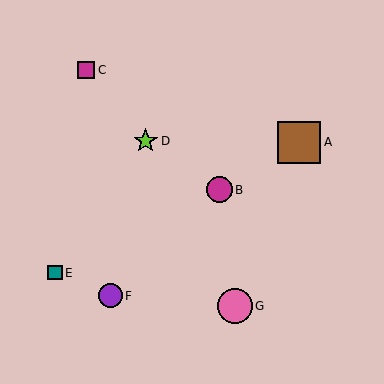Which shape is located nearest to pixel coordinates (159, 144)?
The lime star (labeled D) at (146, 141) is nearest to that location.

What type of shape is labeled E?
Shape E is a teal square.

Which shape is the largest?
The brown square (labeled A) is the largest.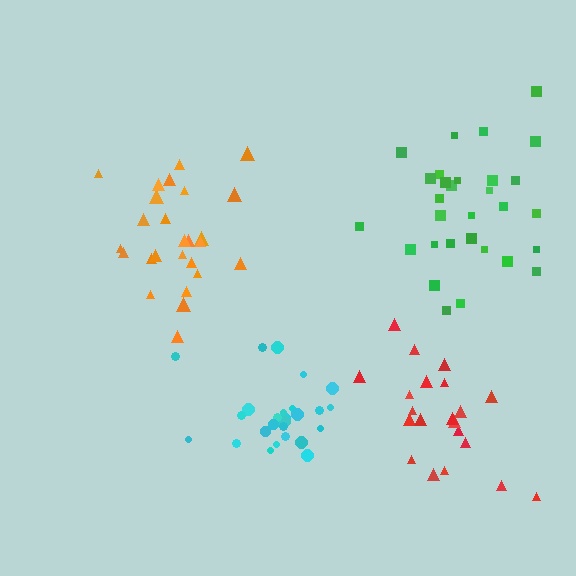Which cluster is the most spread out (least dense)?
Green.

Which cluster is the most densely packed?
Cyan.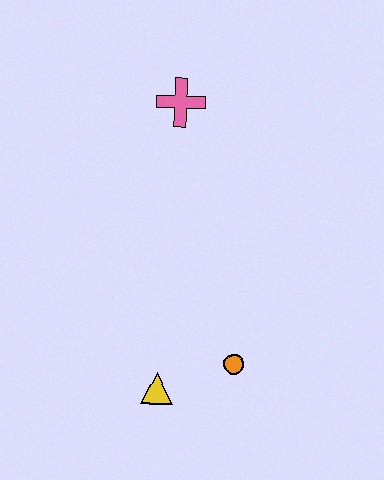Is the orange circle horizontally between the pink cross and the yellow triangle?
No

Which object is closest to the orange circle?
The yellow triangle is closest to the orange circle.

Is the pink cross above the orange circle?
Yes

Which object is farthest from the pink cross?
The yellow triangle is farthest from the pink cross.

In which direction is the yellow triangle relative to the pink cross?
The yellow triangle is below the pink cross.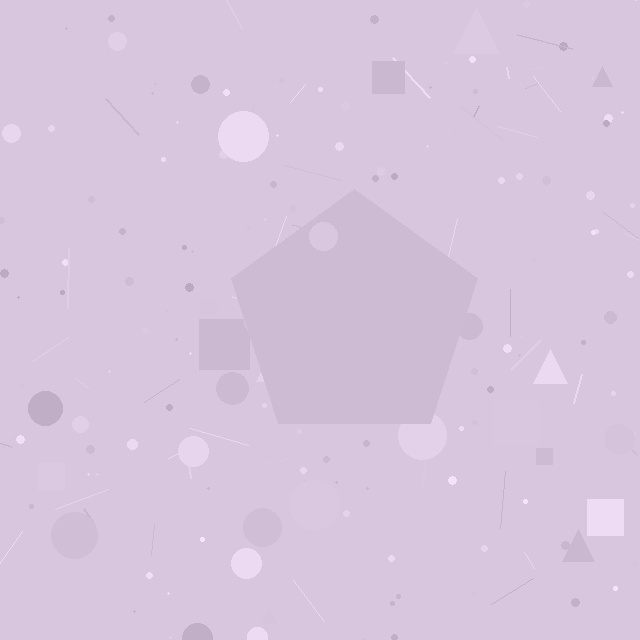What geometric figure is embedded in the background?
A pentagon is embedded in the background.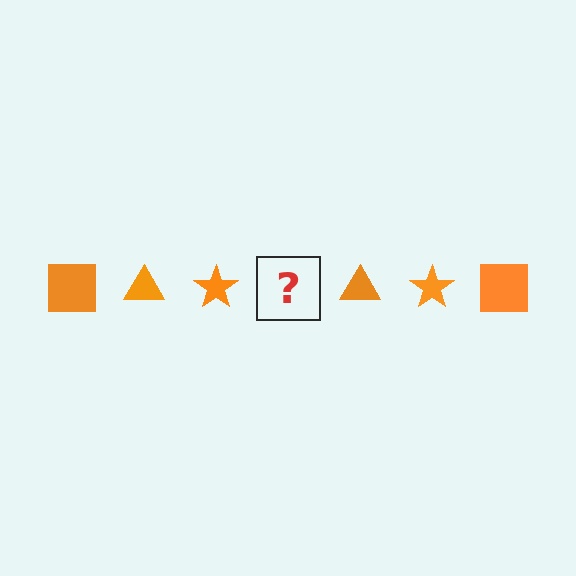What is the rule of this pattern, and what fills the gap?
The rule is that the pattern cycles through square, triangle, star shapes in orange. The gap should be filled with an orange square.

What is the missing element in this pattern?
The missing element is an orange square.